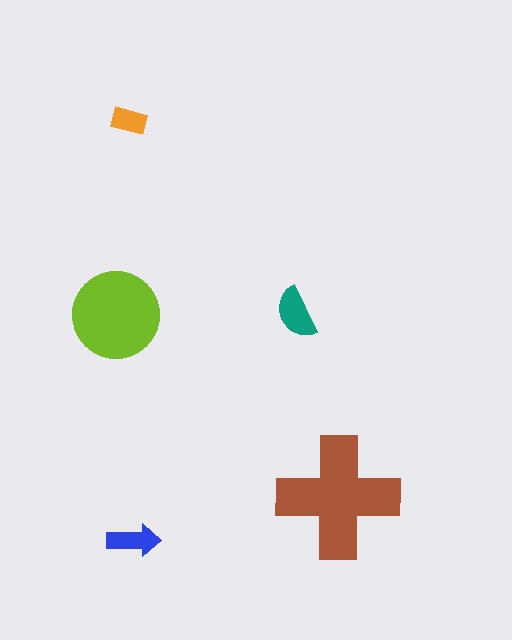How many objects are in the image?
There are 5 objects in the image.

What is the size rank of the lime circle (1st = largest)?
2nd.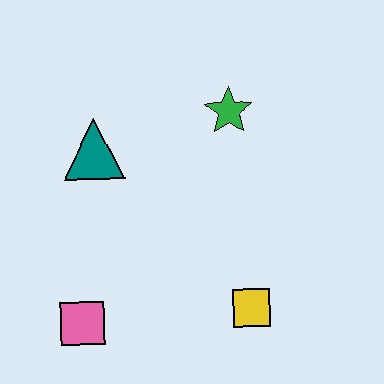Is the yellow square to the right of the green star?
Yes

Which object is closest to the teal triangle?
The green star is closest to the teal triangle.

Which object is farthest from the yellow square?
The teal triangle is farthest from the yellow square.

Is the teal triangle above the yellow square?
Yes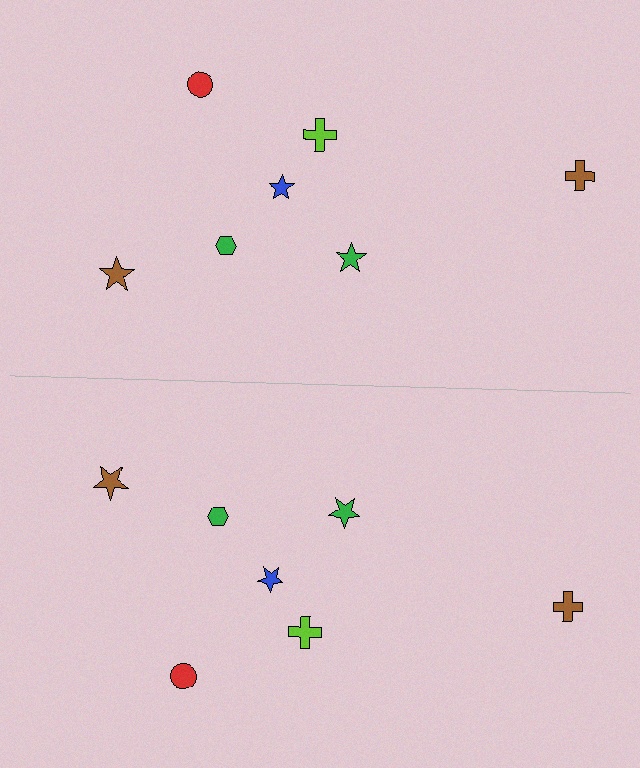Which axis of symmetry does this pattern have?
The pattern has a horizontal axis of symmetry running through the center of the image.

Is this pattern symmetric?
Yes, this pattern has bilateral (reflection) symmetry.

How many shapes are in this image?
There are 14 shapes in this image.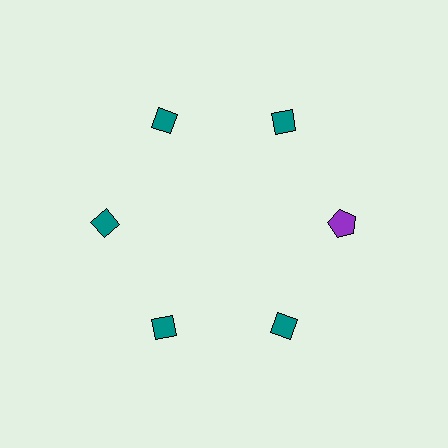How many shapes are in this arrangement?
There are 6 shapes arranged in a ring pattern.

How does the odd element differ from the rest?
It differs in both color (purple instead of teal) and shape (pentagon instead of diamond).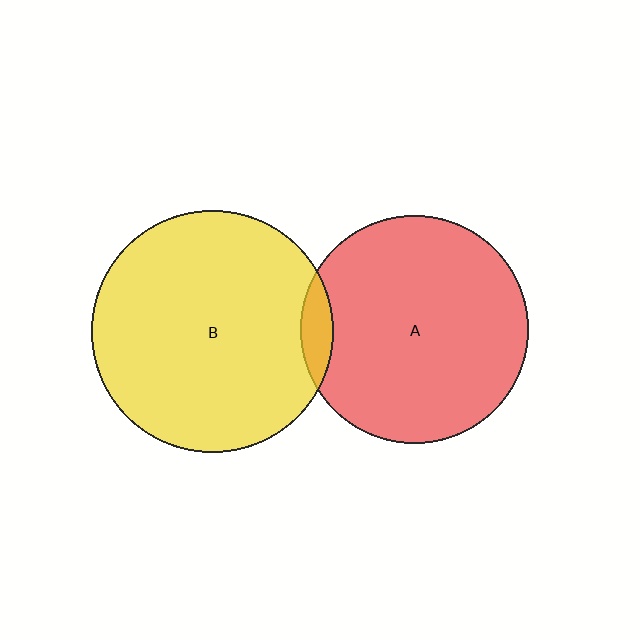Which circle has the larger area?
Circle B (yellow).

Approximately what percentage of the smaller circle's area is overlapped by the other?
Approximately 5%.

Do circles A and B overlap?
Yes.